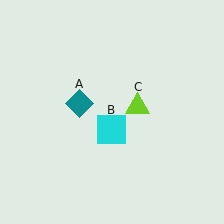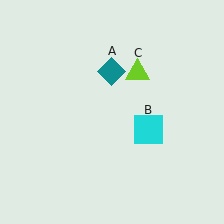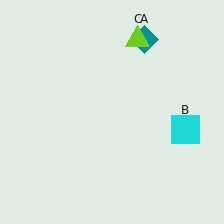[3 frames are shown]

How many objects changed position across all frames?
3 objects changed position: teal diamond (object A), cyan square (object B), lime triangle (object C).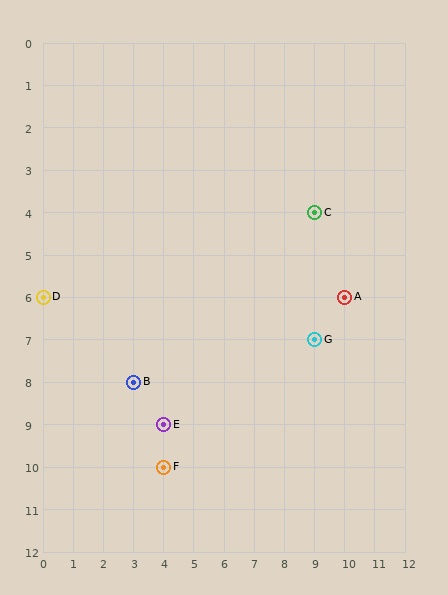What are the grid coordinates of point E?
Point E is at grid coordinates (4, 9).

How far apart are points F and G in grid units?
Points F and G are 5 columns and 3 rows apart (about 5.8 grid units diagonally).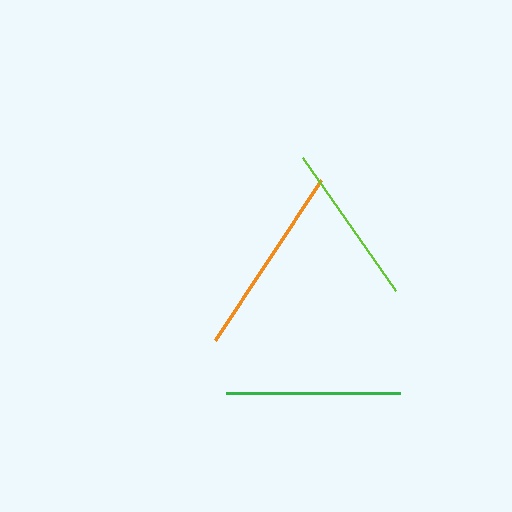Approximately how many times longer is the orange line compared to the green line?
The orange line is approximately 1.1 times the length of the green line.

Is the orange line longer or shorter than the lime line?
The orange line is longer than the lime line.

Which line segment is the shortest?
The lime line is the shortest at approximately 163 pixels.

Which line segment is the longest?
The orange line is the longest at approximately 192 pixels.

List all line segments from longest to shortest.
From longest to shortest: orange, green, lime.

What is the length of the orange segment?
The orange segment is approximately 192 pixels long.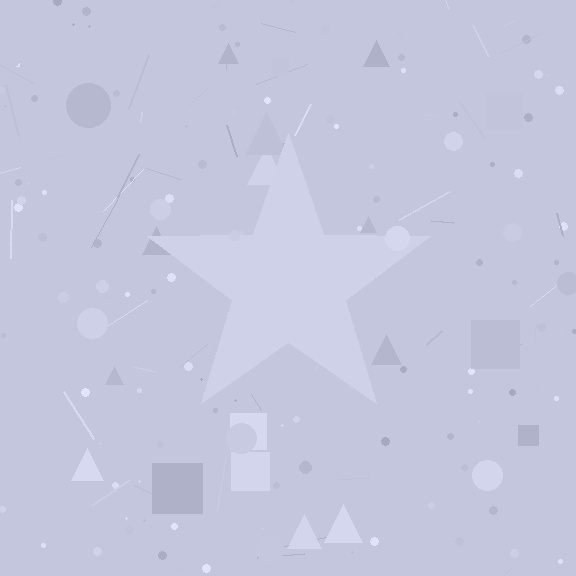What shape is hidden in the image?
A star is hidden in the image.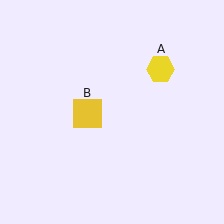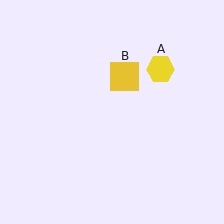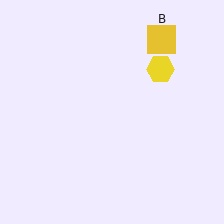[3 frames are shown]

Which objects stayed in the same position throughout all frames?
Yellow hexagon (object A) remained stationary.